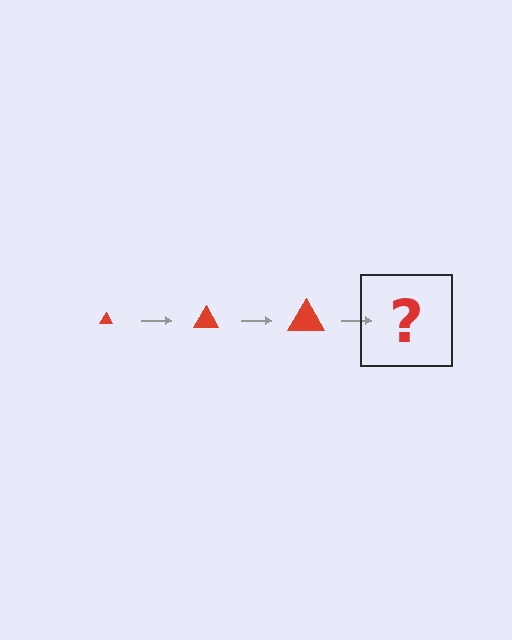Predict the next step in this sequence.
The next step is a red triangle, larger than the previous one.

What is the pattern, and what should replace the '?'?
The pattern is that the triangle gets progressively larger each step. The '?' should be a red triangle, larger than the previous one.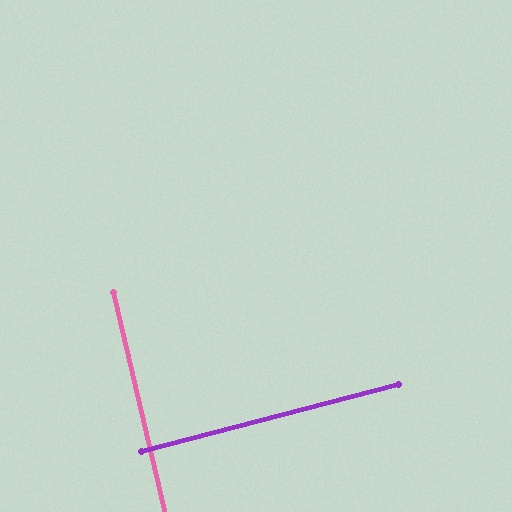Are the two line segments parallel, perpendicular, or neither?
Perpendicular — they meet at approximately 89°.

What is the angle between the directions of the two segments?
Approximately 89 degrees.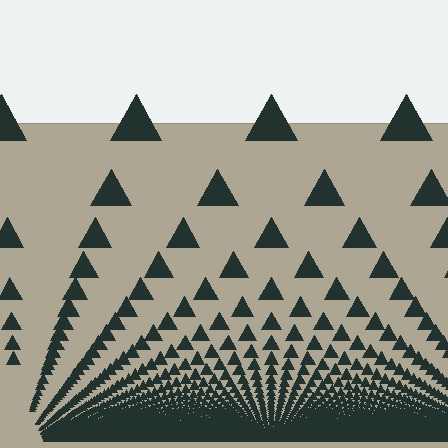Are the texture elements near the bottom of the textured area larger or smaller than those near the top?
Smaller. The gradient is inverted — elements near the bottom are smaller and denser.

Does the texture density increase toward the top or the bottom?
Density increases toward the bottom.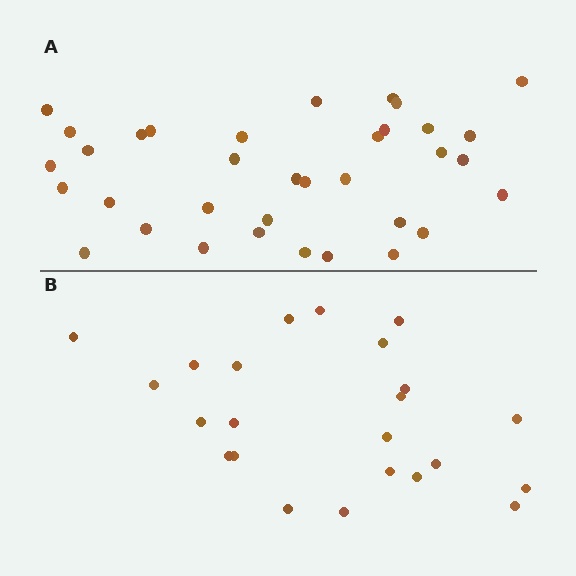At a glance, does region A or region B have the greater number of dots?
Region A (the top region) has more dots.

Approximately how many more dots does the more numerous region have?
Region A has roughly 12 or so more dots than region B.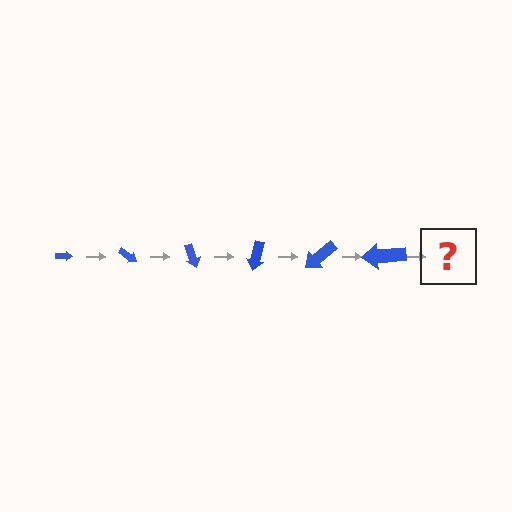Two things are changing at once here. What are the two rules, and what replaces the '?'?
The two rules are that the arrow grows larger each step and it rotates 35 degrees each step. The '?' should be an arrow, larger than the previous one and rotated 210 degrees from the start.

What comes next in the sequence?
The next element should be an arrow, larger than the previous one and rotated 210 degrees from the start.